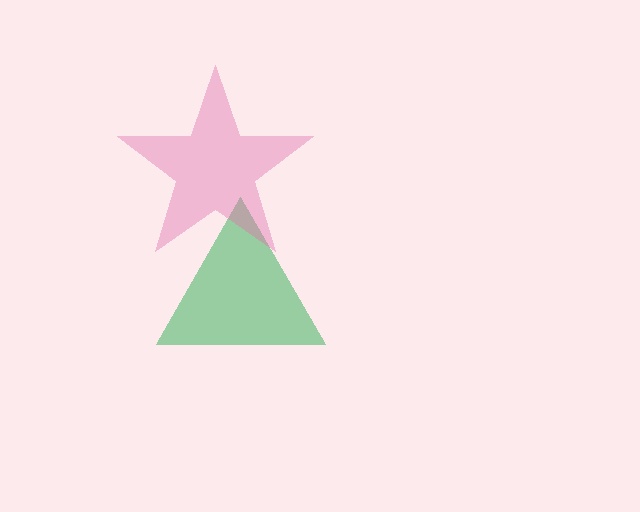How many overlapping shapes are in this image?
There are 2 overlapping shapes in the image.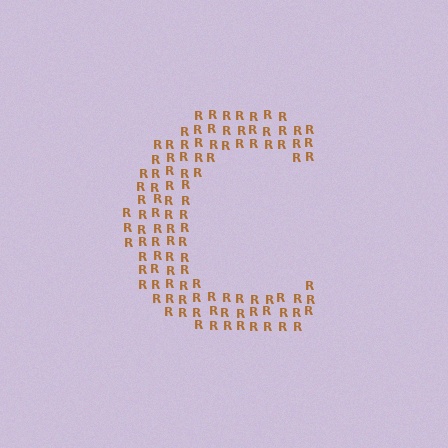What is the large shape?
The large shape is the letter C.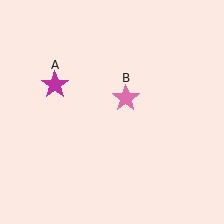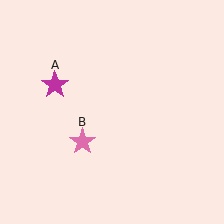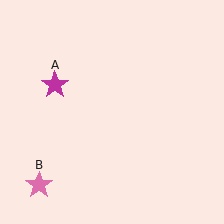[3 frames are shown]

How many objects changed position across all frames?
1 object changed position: pink star (object B).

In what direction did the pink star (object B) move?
The pink star (object B) moved down and to the left.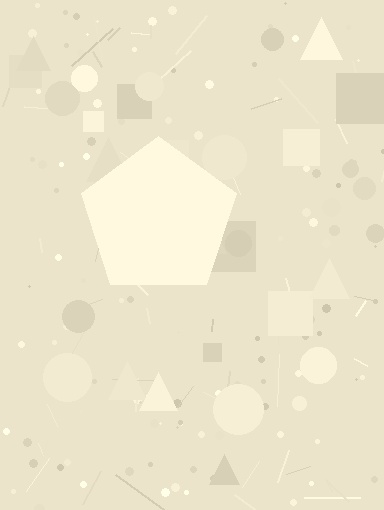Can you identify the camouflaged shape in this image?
The camouflaged shape is a pentagon.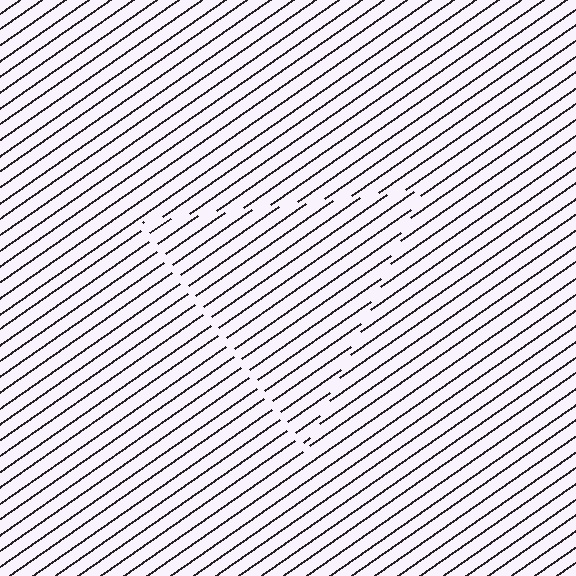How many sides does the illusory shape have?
3 sides — the line-ends trace a triangle.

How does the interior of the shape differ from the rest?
The interior of the shape contains the same grating, shifted by half a period — the contour is defined by the phase discontinuity where line-ends from the inner and outer gratings abut.